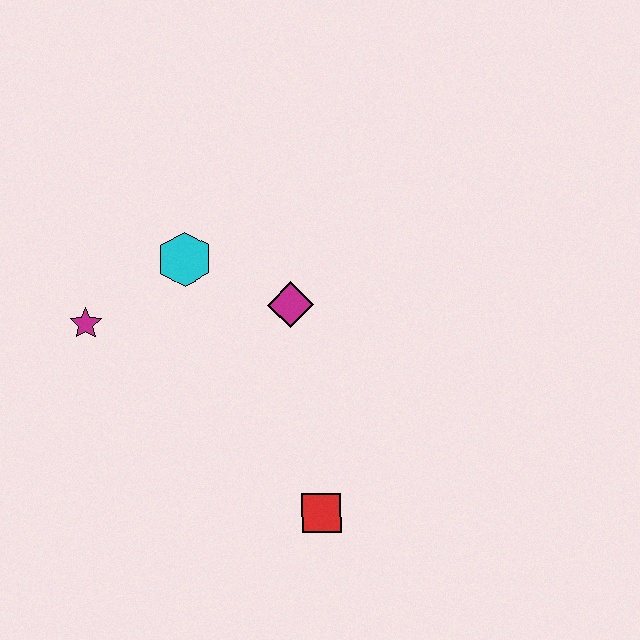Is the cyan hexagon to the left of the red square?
Yes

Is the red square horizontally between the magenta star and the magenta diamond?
No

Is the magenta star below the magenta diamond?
Yes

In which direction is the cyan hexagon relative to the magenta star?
The cyan hexagon is to the right of the magenta star.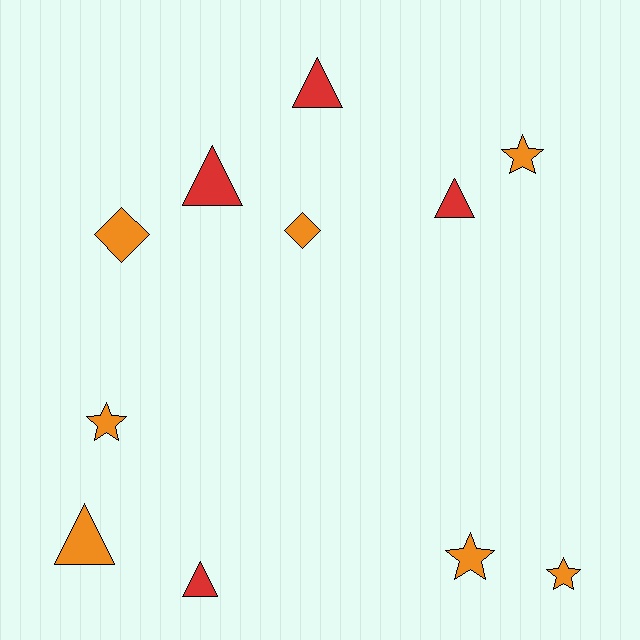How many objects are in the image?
There are 11 objects.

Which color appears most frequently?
Orange, with 7 objects.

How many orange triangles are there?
There is 1 orange triangle.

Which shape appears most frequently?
Triangle, with 5 objects.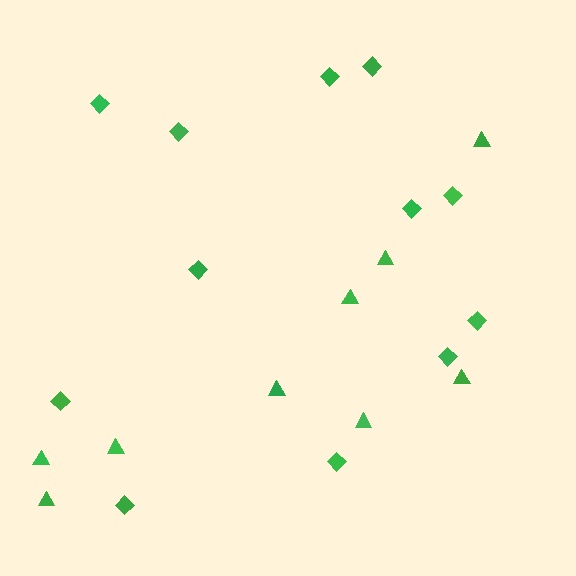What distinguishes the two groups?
There are 2 groups: one group of diamonds (12) and one group of triangles (9).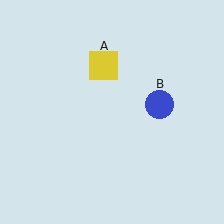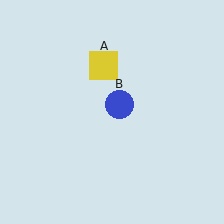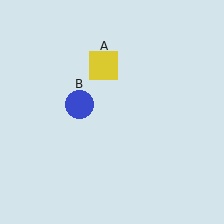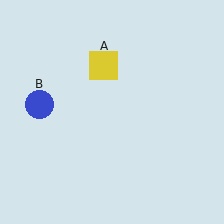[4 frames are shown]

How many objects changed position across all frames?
1 object changed position: blue circle (object B).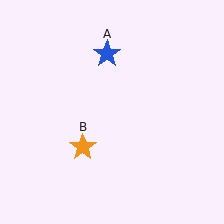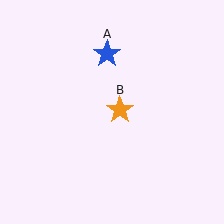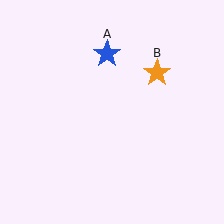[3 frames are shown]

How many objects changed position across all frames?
1 object changed position: orange star (object B).